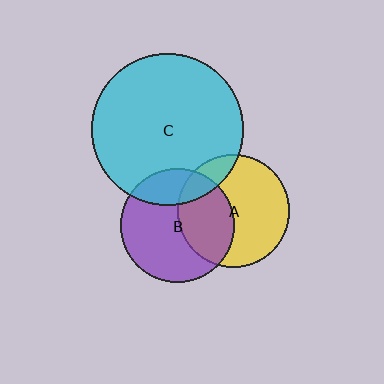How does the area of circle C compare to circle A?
Approximately 1.8 times.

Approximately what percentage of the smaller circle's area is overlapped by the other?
Approximately 15%.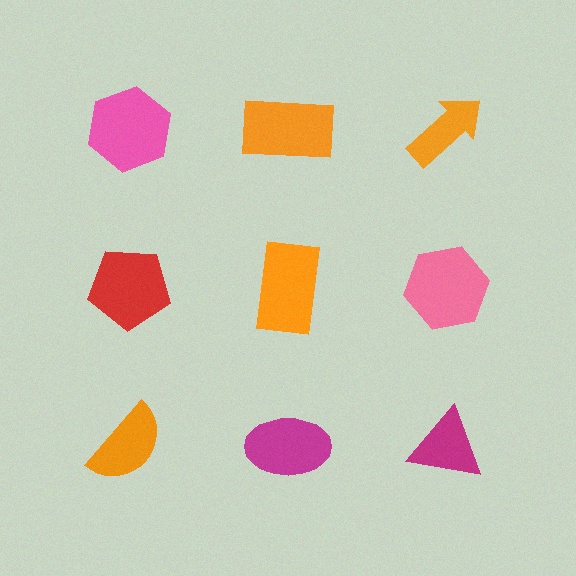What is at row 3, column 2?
A magenta ellipse.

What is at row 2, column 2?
An orange rectangle.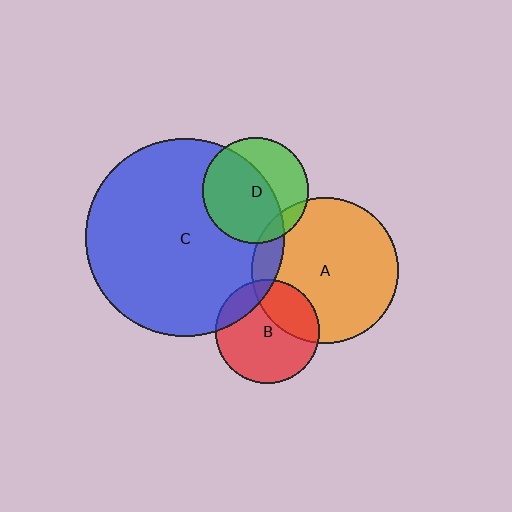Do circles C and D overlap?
Yes.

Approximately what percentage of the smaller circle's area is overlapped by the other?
Approximately 60%.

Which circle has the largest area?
Circle C (blue).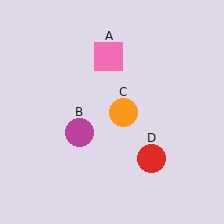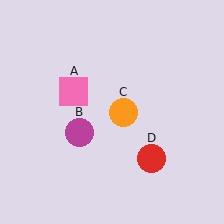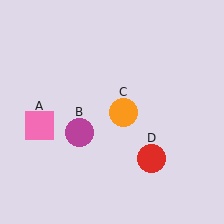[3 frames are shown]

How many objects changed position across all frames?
1 object changed position: pink square (object A).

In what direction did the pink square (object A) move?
The pink square (object A) moved down and to the left.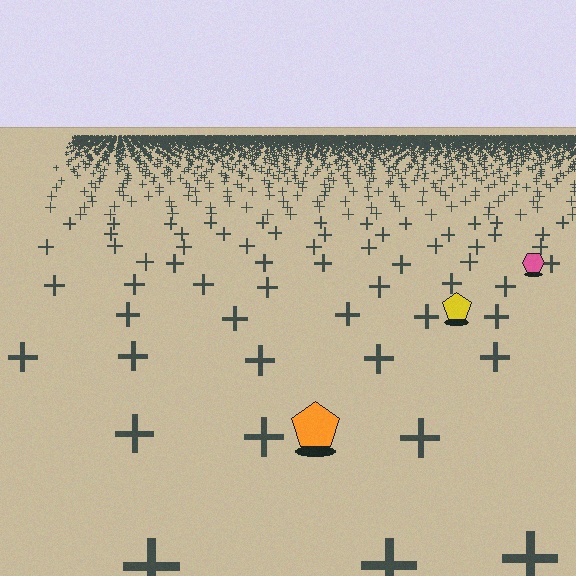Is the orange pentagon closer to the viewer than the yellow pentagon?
Yes. The orange pentagon is closer — you can tell from the texture gradient: the ground texture is coarser near it.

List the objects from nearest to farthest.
From nearest to farthest: the orange pentagon, the yellow pentagon, the pink hexagon.